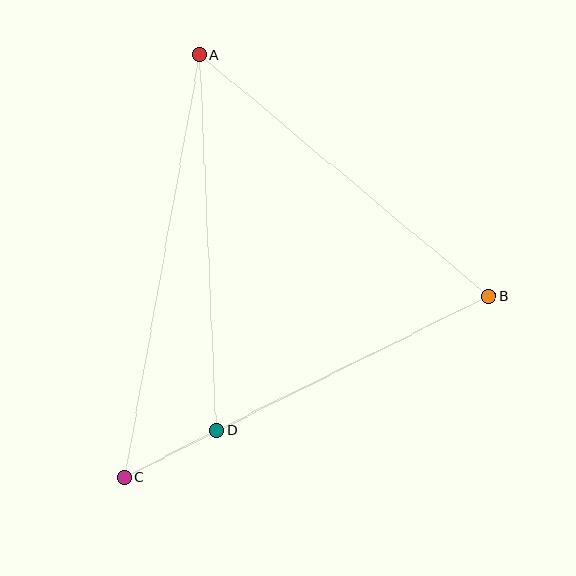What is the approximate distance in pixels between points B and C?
The distance between B and C is approximately 407 pixels.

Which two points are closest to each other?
Points C and D are closest to each other.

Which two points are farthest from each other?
Points A and C are farthest from each other.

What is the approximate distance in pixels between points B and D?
The distance between B and D is approximately 303 pixels.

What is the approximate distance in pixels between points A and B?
The distance between A and B is approximately 377 pixels.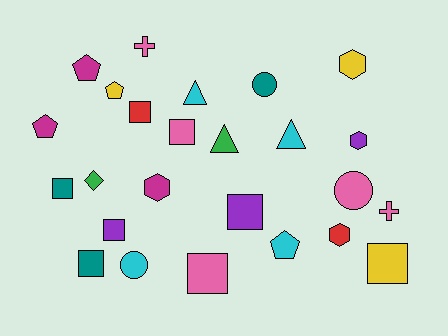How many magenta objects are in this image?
There are 3 magenta objects.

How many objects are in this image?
There are 25 objects.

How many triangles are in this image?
There are 3 triangles.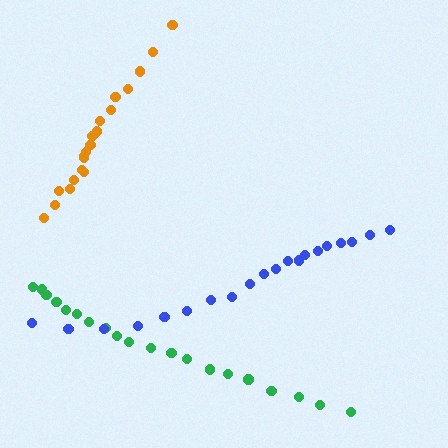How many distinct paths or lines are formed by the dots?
There are 3 distinct paths.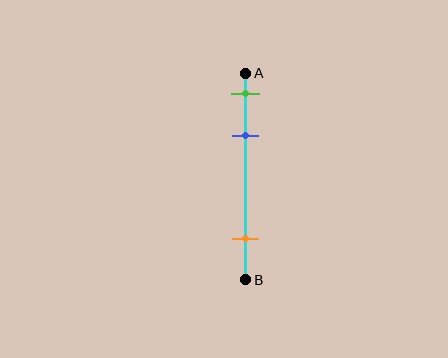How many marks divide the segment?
There are 3 marks dividing the segment.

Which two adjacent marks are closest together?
The green and blue marks are the closest adjacent pair.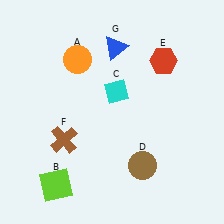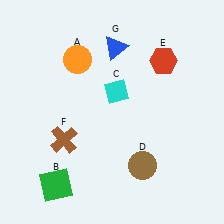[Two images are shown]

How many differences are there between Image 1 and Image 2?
There is 1 difference between the two images.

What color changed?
The square (B) changed from lime in Image 1 to green in Image 2.